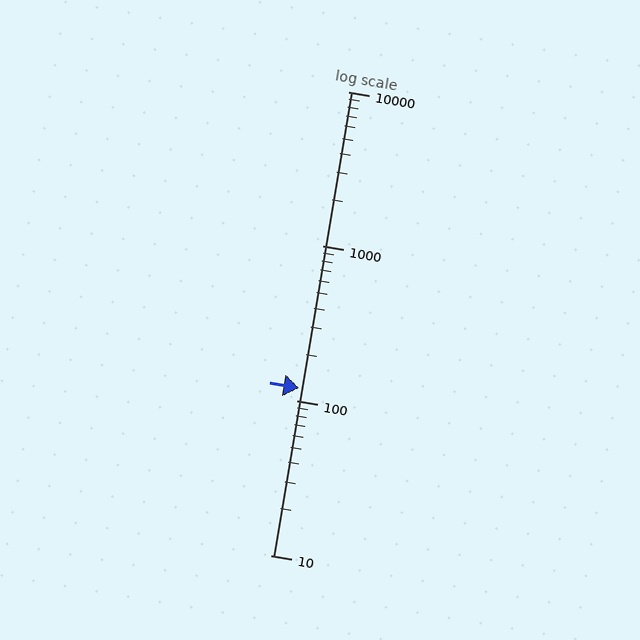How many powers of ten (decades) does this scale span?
The scale spans 3 decades, from 10 to 10000.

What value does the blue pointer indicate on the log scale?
The pointer indicates approximately 120.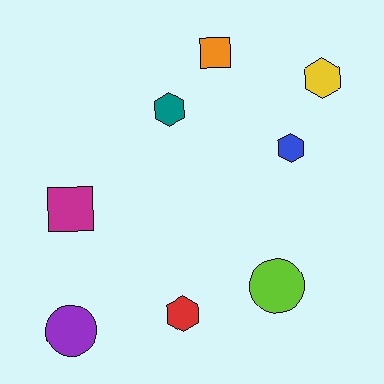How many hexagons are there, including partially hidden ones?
There are 4 hexagons.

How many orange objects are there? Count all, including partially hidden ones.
There is 1 orange object.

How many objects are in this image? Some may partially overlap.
There are 8 objects.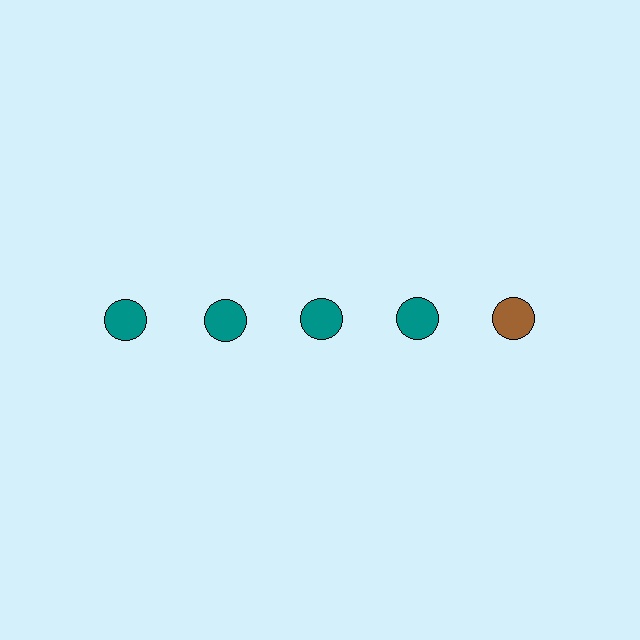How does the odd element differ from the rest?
It has a different color: brown instead of teal.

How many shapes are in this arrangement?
There are 5 shapes arranged in a grid pattern.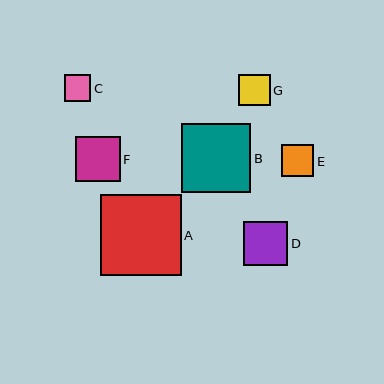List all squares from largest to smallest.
From largest to smallest: A, B, F, D, E, G, C.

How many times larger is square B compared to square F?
Square B is approximately 1.5 times the size of square F.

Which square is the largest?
Square A is the largest with a size of approximately 80 pixels.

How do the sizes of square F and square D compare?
Square F and square D are approximately the same size.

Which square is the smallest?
Square C is the smallest with a size of approximately 26 pixels.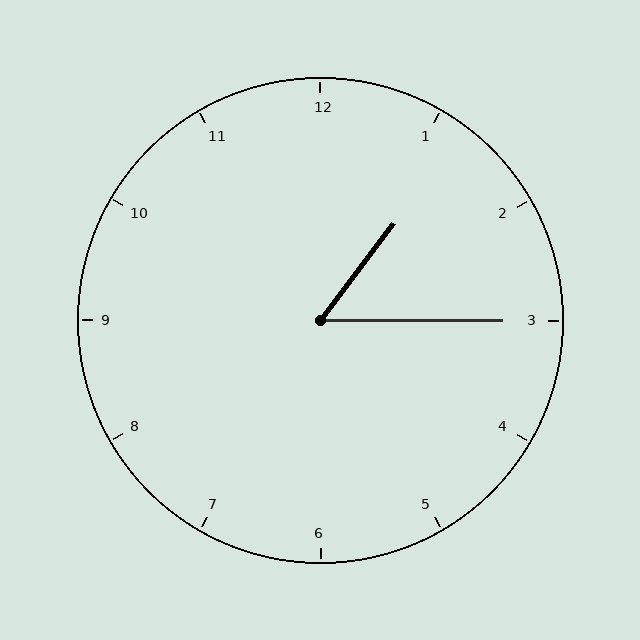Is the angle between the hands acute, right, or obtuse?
It is acute.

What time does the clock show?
1:15.